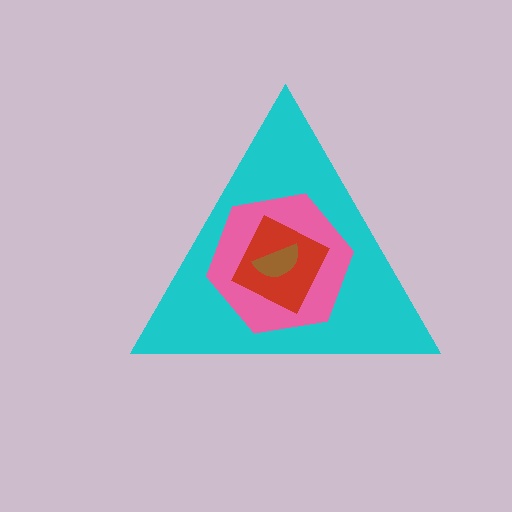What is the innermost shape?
The brown semicircle.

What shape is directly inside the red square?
The brown semicircle.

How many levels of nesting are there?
4.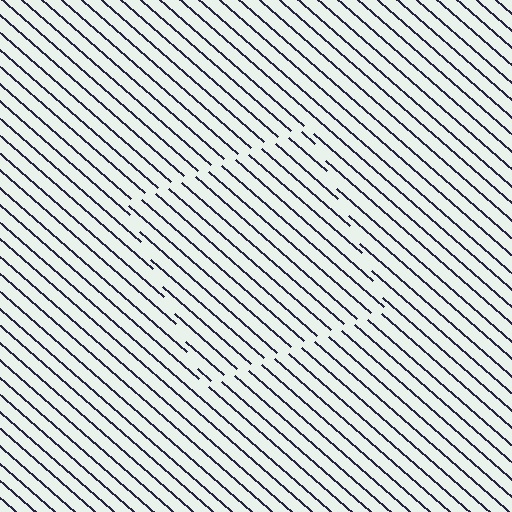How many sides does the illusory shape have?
4 sides — the line-ends trace a square.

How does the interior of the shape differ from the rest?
The interior of the shape contains the same grating, shifted by half a period — the contour is defined by the phase discontinuity where line-ends from the inner and outer gratings abut.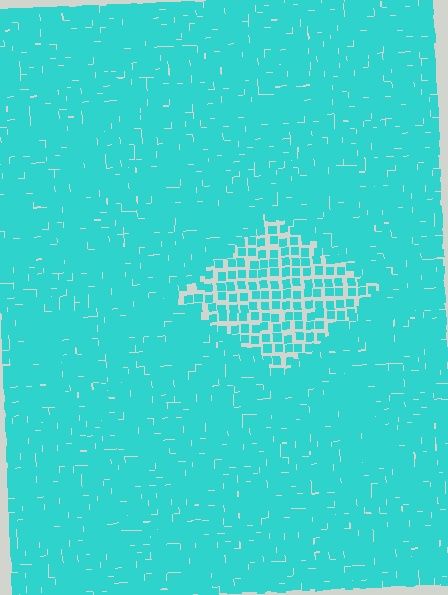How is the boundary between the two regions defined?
The boundary is defined by a change in element density (approximately 2.1x ratio). All elements are the same color, size, and shape.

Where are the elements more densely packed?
The elements are more densely packed outside the diamond boundary.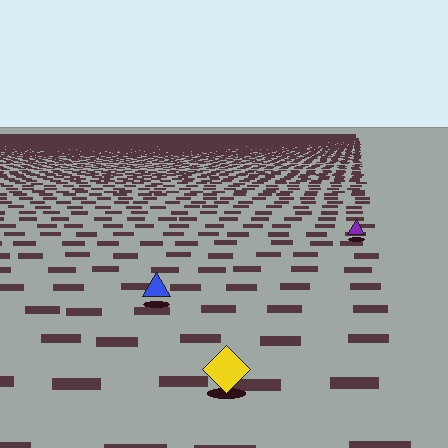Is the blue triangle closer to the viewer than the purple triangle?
Yes. The blue triangle is closer — you can tell from the texture gradient: the ground texture is coarser near it.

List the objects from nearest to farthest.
From nearest to farthest: the yellow diamond, the blue triangle, the purple triangle.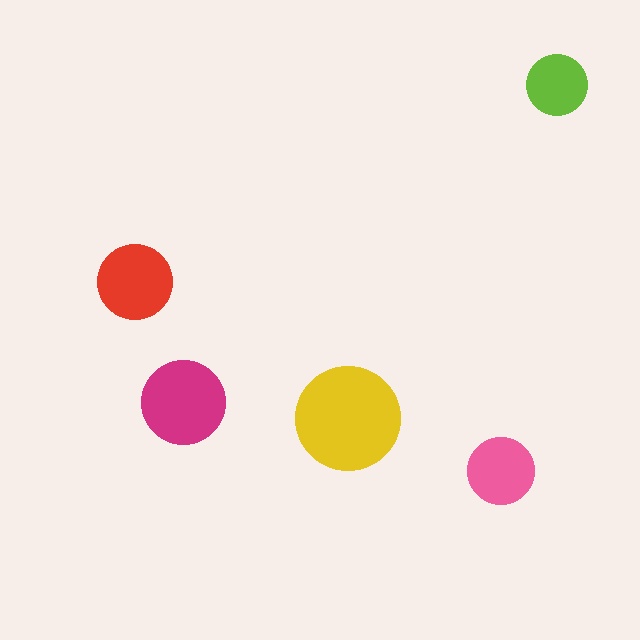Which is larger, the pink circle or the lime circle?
The pink one.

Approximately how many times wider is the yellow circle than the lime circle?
About 1.5 times wider.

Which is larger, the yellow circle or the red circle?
The yellow one.